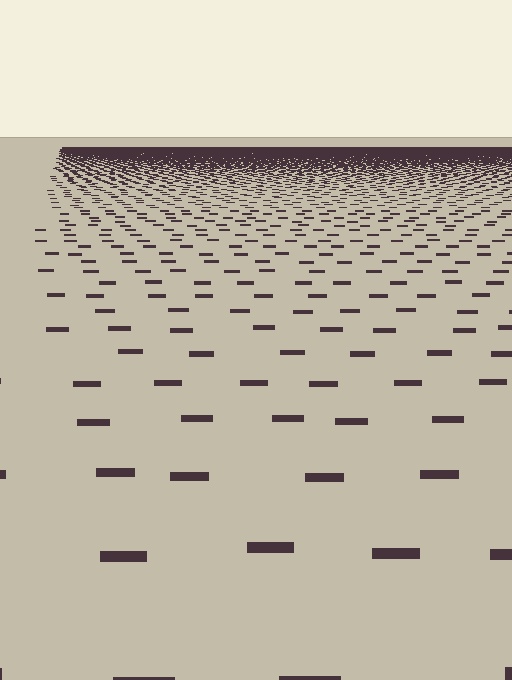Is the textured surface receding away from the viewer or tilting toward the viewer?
The surface is receding away from the viewer. Texture elements get smaller and denser toward the top.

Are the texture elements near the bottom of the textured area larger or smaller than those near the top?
Larger. Near the bottom, elements are closer to the viewer and appear at a bigger on-screen size.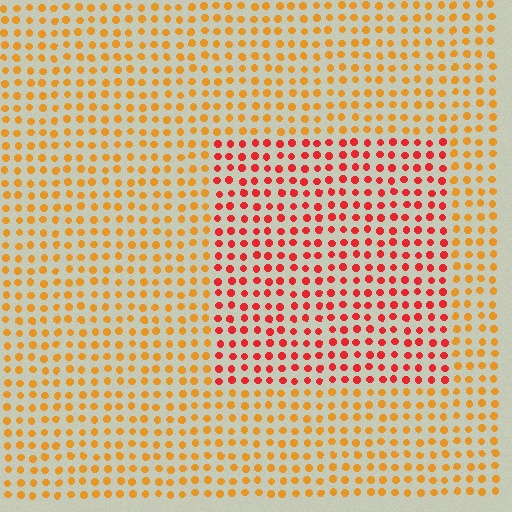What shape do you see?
I see a rectangle.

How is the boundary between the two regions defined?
The boundary is defined purely by a slight shift in hue (about 38 degrees). Spacing, size, and orientation are identical on both sides.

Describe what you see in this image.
The image is filled with small orange elements in a uniform arrangement. A rectangle-shaped region is visible where the elements are tinted to a slightly different hue, forming a subtle color boundary.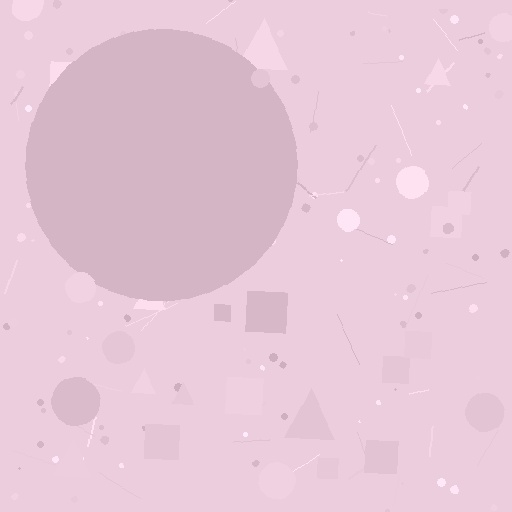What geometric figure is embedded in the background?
A circle is embedded in the background.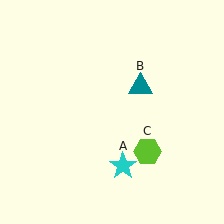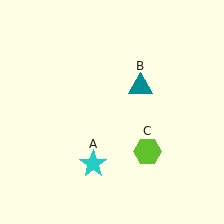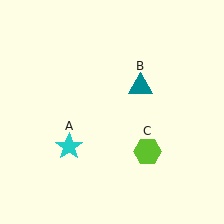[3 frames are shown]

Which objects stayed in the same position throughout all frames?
Teal triangle (object B) and lime hexagon (object C) remained stationary.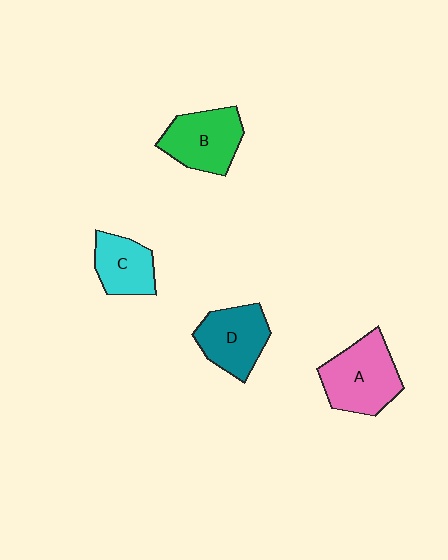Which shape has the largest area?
Shape A (pink).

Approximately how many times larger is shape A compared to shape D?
Approximately 1.2 times.